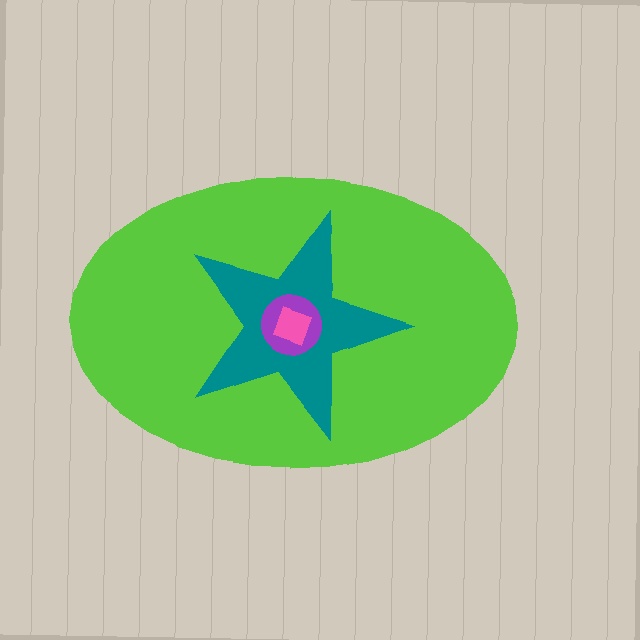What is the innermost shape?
The pink square.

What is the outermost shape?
The lime ellipse.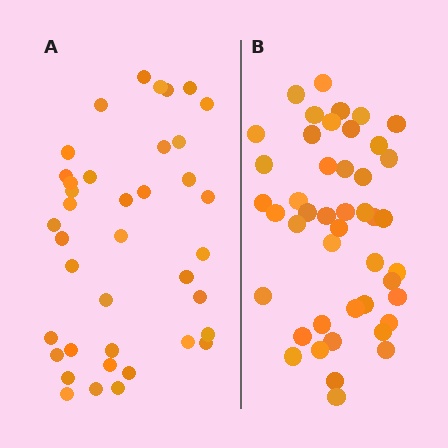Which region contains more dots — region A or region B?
Region B (the right region) has more dots.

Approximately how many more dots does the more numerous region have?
Region B has about 6 more dots than region A.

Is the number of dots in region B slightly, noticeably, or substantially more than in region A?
Region B has only slightly more — the two regions are fairly close. The ratio is roughly 1.2 to 1.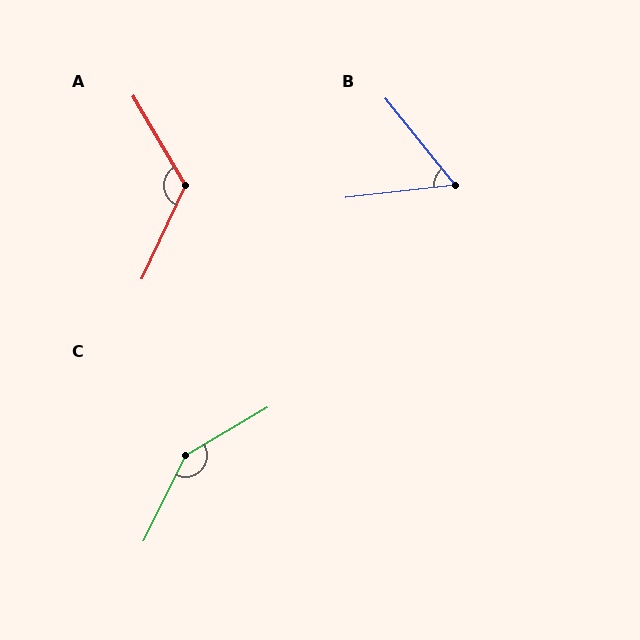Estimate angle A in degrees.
Approximately 124 degrees.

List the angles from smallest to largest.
B (58°), A (124°), C (147°).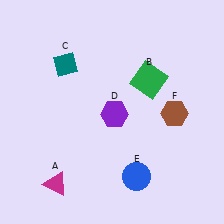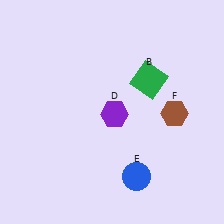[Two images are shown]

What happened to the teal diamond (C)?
The teal diamond (C) was removed in Image 2. It was in the top-left area of Image 1.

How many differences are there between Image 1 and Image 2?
There are 2 differences between the two images.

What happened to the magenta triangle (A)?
The magenta triangle (A) was removed in Image 2. It was in the bottom-left area of Image 1.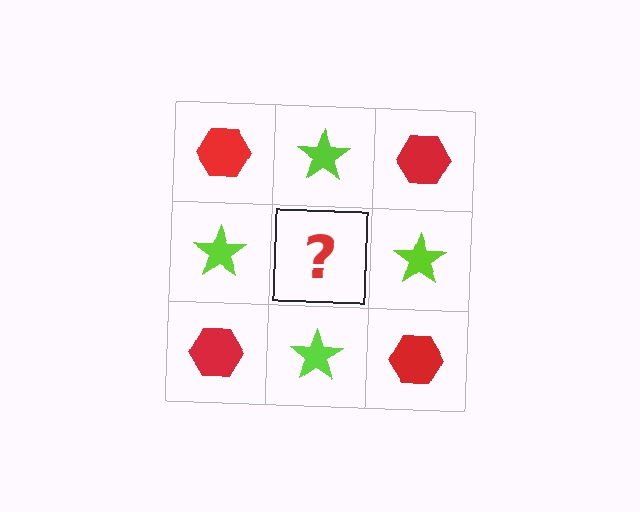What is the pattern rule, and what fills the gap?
The rule is that it alternates red hexagon and lime star in a checkerboard pattern. The gap should be filled with a red hexagon.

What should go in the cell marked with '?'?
The missing cell should contain a red hexagon.